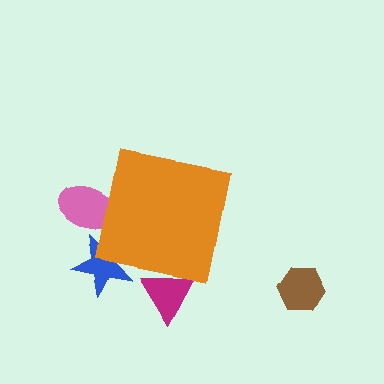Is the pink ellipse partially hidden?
Yes, the pink ellipse is partially hidden behind the orange square.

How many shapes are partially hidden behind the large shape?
3 shapes are partially hidden.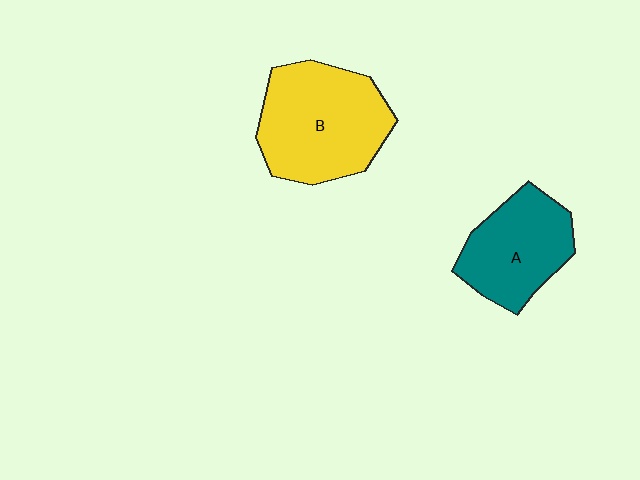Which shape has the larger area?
Shape B (yellow).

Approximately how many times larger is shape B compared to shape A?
Approximately 1.4 times.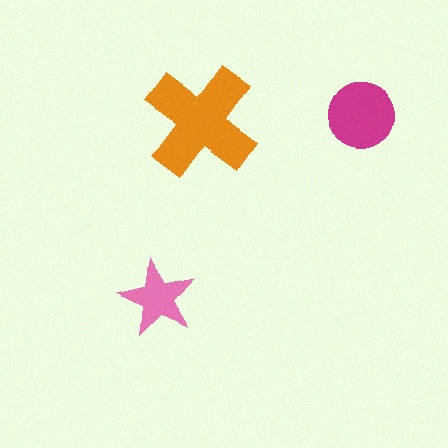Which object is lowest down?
The pink star is bottommost.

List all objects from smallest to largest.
The pink star, the magenta circle, the orange cross.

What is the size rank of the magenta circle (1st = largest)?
2nd.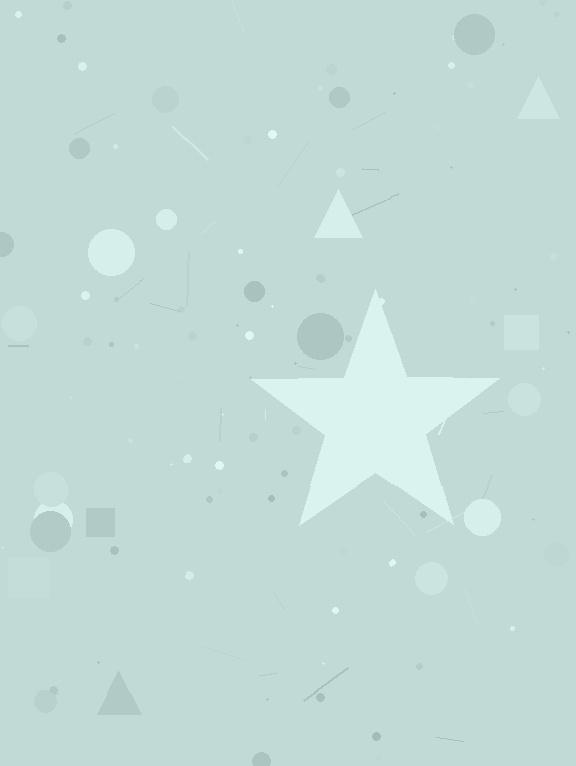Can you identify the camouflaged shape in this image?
The camouflaged shape is a star.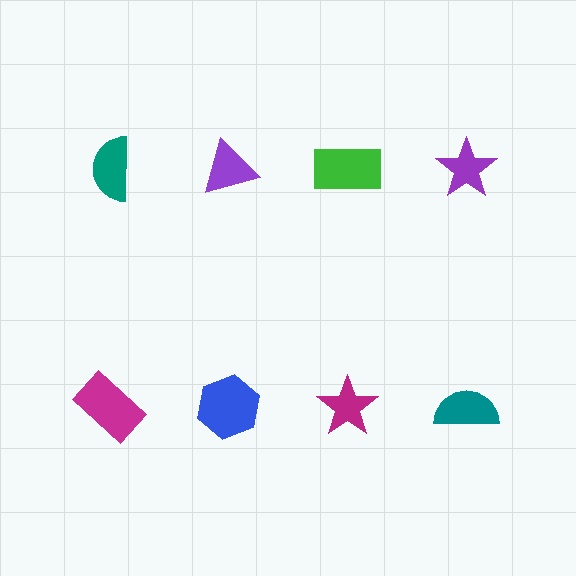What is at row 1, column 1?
A teal semicircle.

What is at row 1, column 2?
A purple triangle.